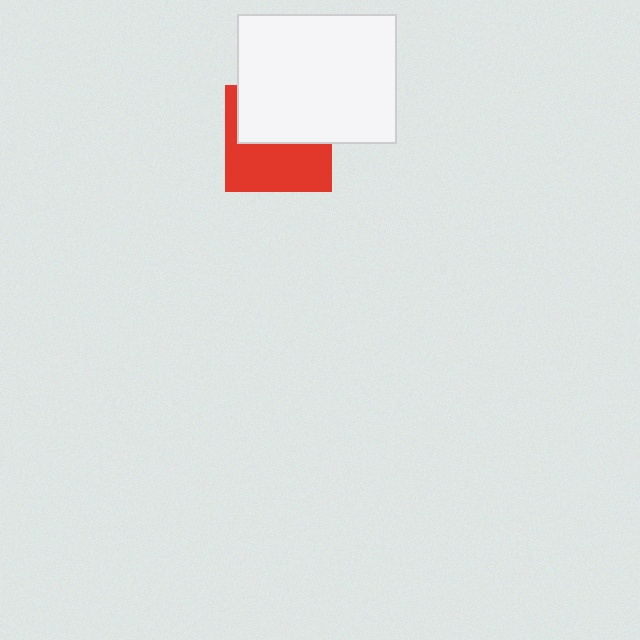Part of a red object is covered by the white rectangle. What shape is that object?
It is a square.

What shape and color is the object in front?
The object in front is a white rectangle.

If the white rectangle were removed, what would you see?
You would see the complete red square.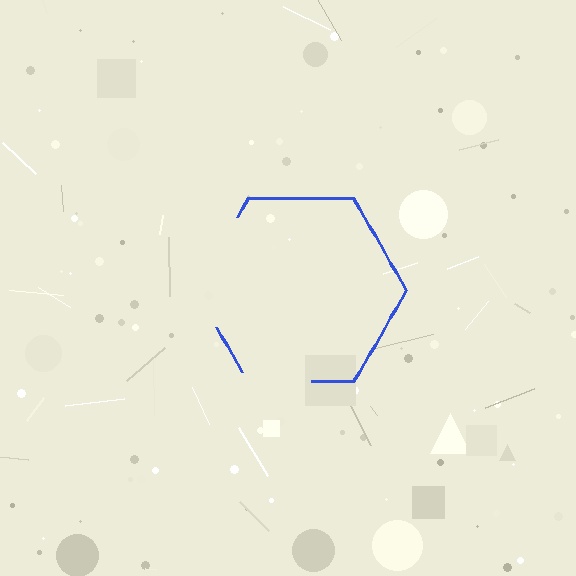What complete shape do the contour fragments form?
The contour fragments form a hexagon.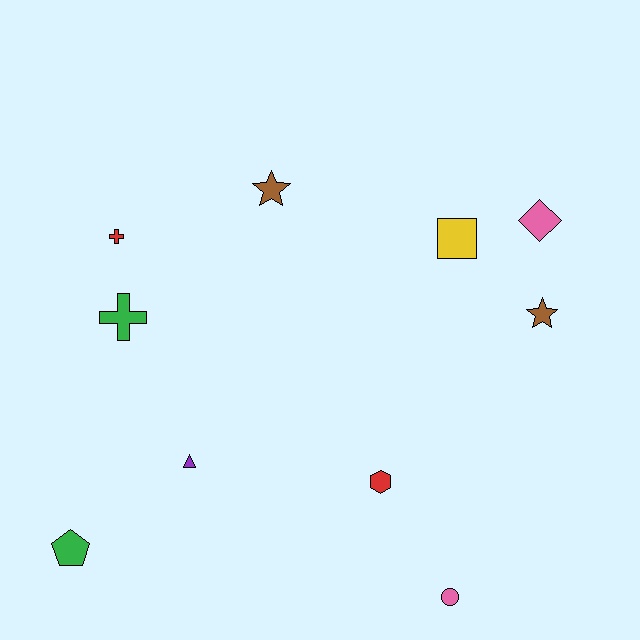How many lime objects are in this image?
There are no lime objects.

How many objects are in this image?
There are 10 objects.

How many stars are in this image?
There are 2 stars.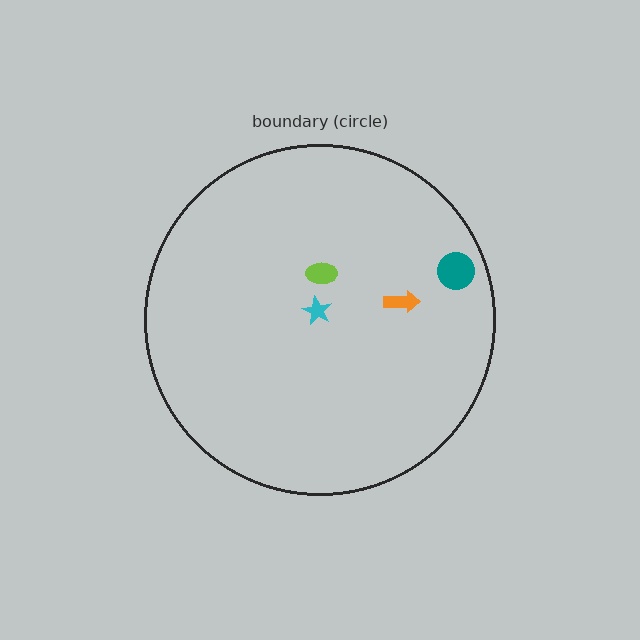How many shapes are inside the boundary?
4 inside, 0 outside.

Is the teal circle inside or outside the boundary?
Inside.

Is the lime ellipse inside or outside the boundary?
Inside.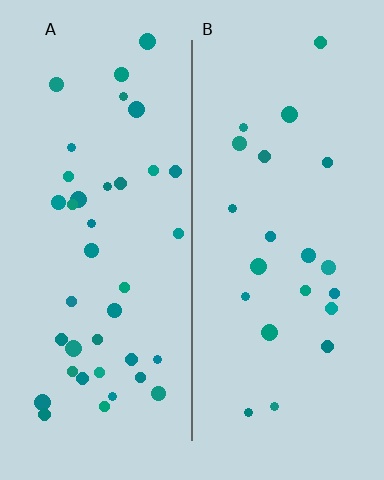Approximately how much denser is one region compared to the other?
Approximately 1.7× — region A over region B.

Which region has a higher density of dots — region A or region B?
A (the left).